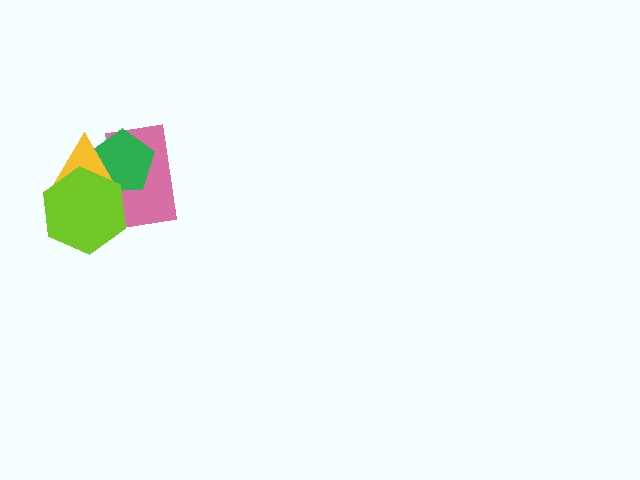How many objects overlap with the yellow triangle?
3 objects overlap with the yellow triangle.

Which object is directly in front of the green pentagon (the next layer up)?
The yellow triangle is directly in front of the green pentagon.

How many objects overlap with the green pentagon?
3 objects overlap with the green pentagon.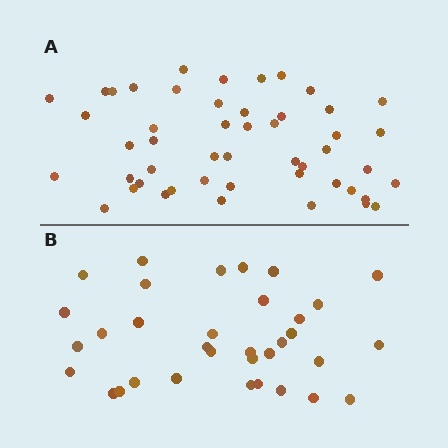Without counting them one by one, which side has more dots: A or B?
Region A (the top region) has more dots.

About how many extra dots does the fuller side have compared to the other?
Region A has approximately 15 more dots than region B.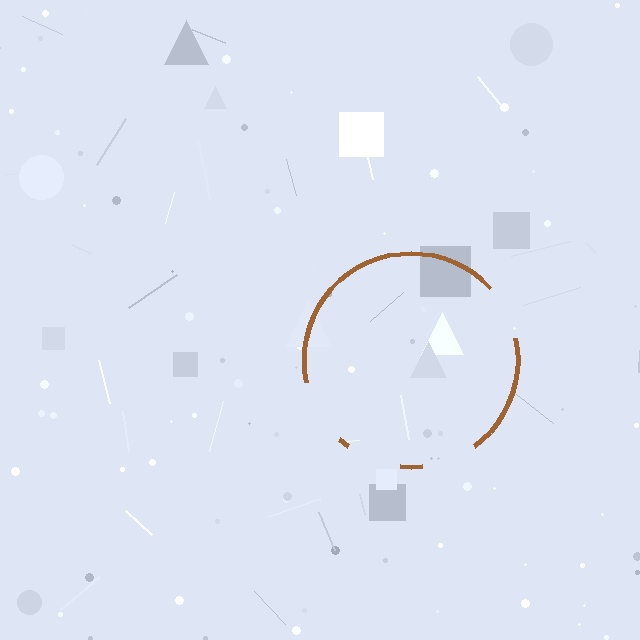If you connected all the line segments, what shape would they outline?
They would outline a circle.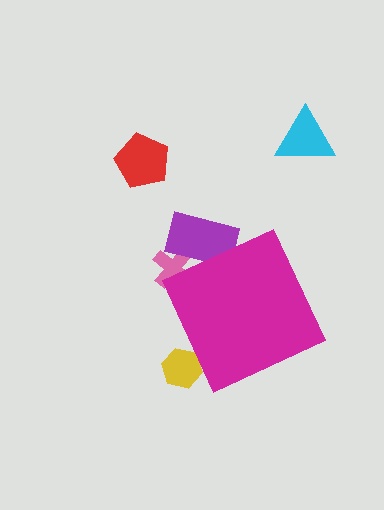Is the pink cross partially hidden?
Yes, the pink cross is partially hidden behind the magenta diamond.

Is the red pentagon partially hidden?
No, the red pentagon is fully visible.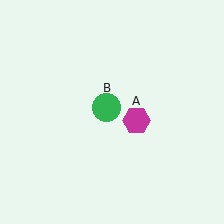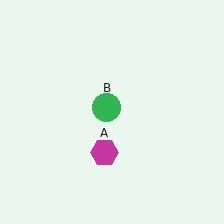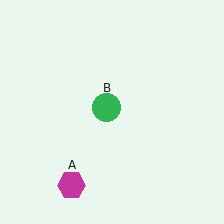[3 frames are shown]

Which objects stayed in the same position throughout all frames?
Green circle (object B) remained stationary.